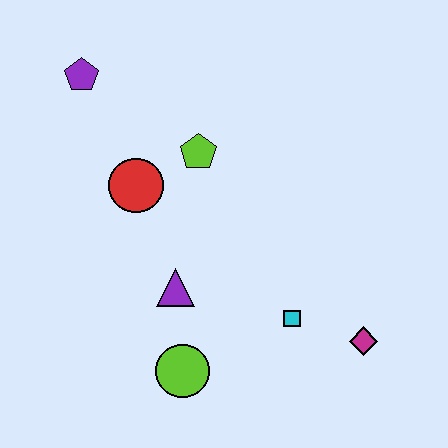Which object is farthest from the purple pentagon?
The magenta diamond is farthest from the purple pentagon.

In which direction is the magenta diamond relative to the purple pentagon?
The magenta diamond is to the right of the purple pentagon.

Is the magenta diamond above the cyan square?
No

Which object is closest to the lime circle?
The purple triangle is closest to the lime circle.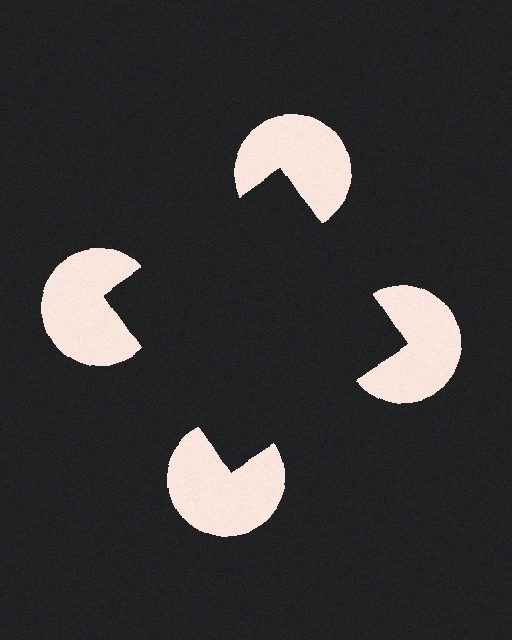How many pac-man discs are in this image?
There are 4 — one at each vertex of the illusory square.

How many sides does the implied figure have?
4 sides.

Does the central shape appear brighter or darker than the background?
It typically appears slightly darker than the background, even though no actual brightness change is drawn.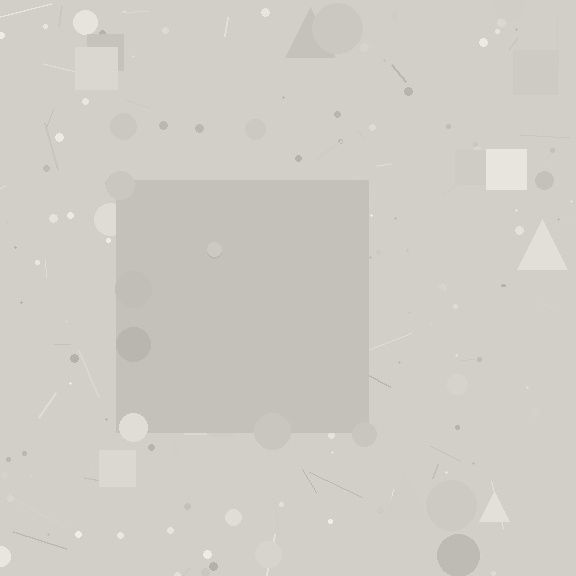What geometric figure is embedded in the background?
A square is embedded in the background.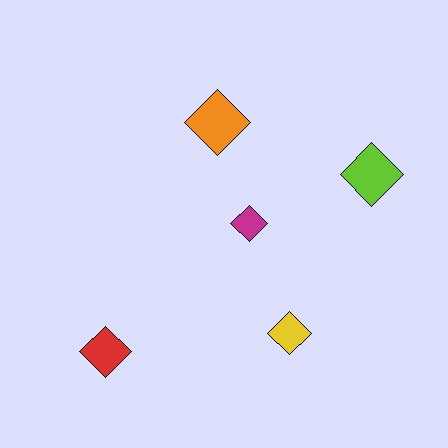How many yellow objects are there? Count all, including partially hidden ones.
There is 1 yellow object.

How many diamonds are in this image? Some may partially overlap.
There are 5 diamonds.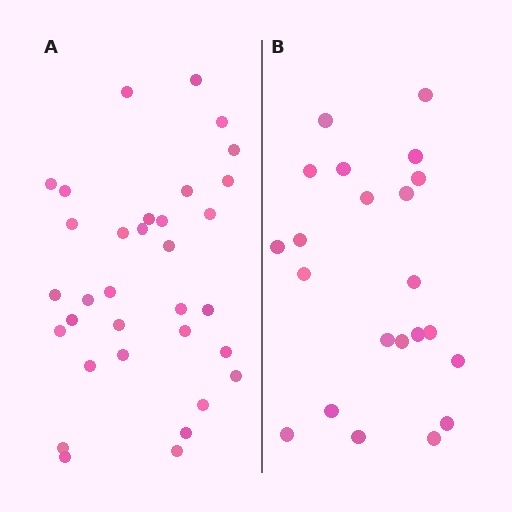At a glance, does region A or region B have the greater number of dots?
Region A (the left region) has more dots.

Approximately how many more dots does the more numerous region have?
Region A has roughly 12 or so more dots than region B.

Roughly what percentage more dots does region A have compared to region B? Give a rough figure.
About 50% more.